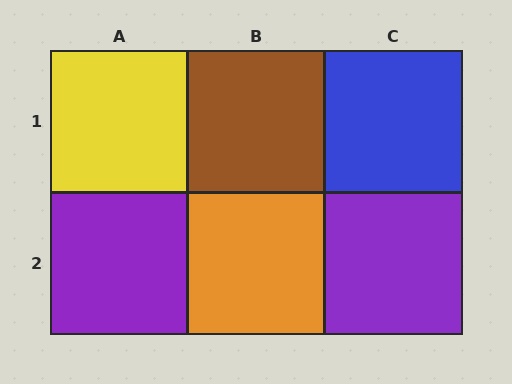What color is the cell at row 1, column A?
Yellow.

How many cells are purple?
2 cells are purple.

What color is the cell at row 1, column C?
Blue.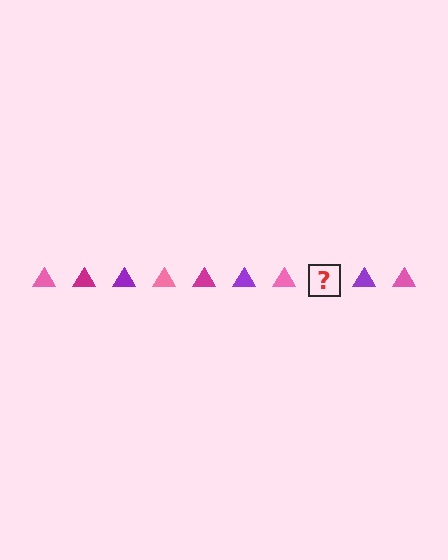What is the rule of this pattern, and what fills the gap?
The rule is that the pattern cycles through pink, magenta, purple triangles. The gap should be filled with a magenta triangle.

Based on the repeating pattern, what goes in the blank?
The blank should be a magenta triangle.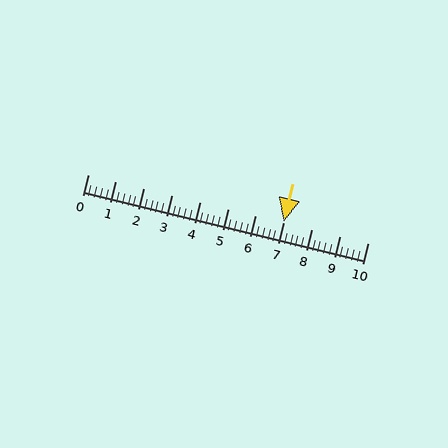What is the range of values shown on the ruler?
The ruler shows values from 0 to 10.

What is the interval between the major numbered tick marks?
The major tick marks are spaced 1 units apart.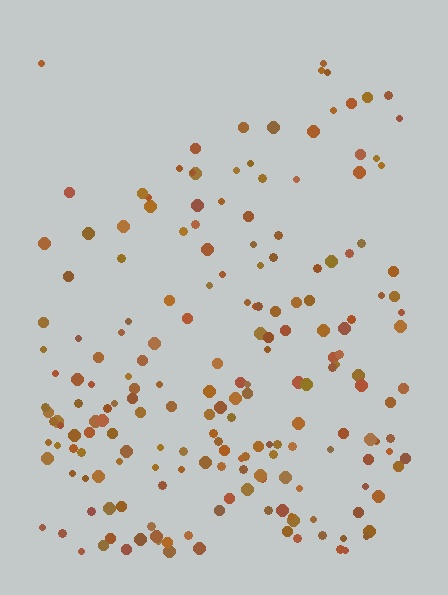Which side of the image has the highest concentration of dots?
The bottom.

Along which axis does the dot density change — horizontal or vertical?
Vertical.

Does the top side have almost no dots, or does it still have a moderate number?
Still a moderate number, just noticeably fewer than the bottom.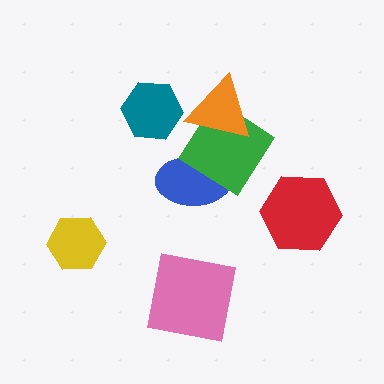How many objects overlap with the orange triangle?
1 object overlaps with the orange triangle.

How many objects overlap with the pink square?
0 objects overlap with the pink square.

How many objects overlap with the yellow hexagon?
0 objects overlap with the yellow hexagon.